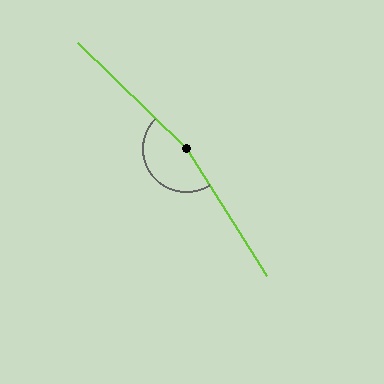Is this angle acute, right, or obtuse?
It is obtuse.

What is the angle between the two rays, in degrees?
Approximately 167 degrees.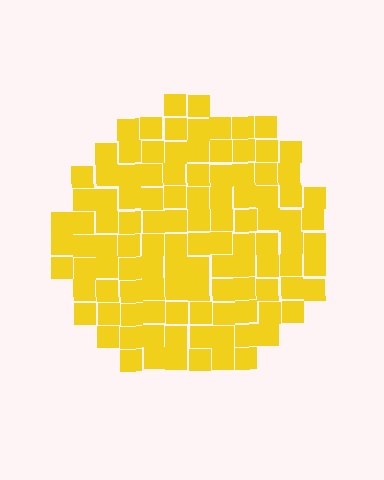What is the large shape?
The large shape is a circle.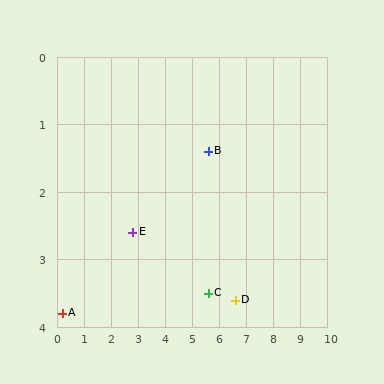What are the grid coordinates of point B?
Point B is at approximately (5.6, 1.4).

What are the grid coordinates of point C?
Point C is at approximately (5.6, 3.5).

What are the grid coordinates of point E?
Point E is at approximately (2.8, 2.6).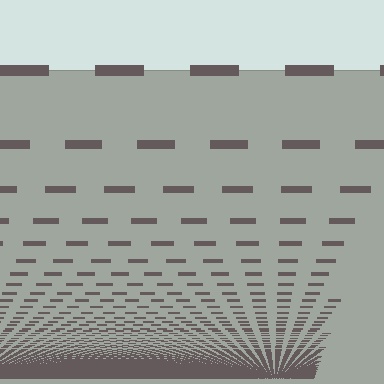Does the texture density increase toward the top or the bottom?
Density increases toward the bottom.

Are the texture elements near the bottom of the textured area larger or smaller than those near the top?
Smaller. The gradient is inverted — elements near the bottom are smaller and denser.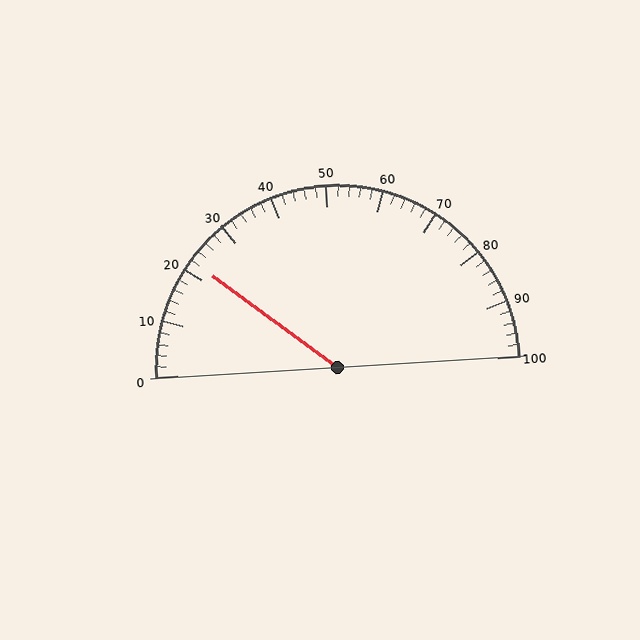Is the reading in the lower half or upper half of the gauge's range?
The reading is in the lower half of the range (0 to 100).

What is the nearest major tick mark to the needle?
The nearest major tick mark is 20.